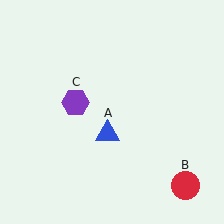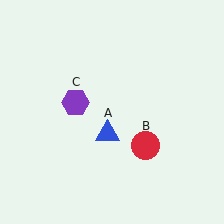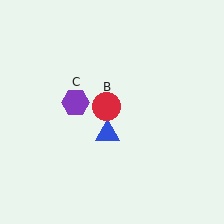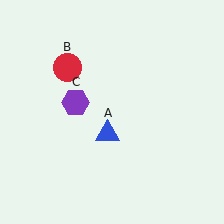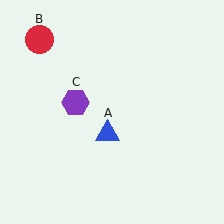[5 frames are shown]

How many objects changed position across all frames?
1 object changed position: red circle (object B).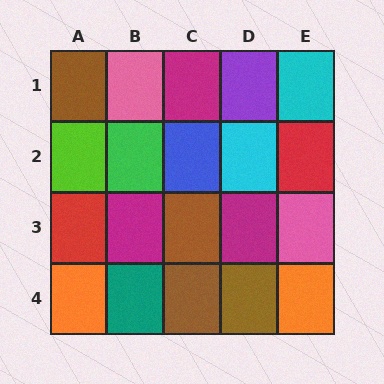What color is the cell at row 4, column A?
Orange.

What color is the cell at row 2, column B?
Green.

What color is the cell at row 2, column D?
Cyan.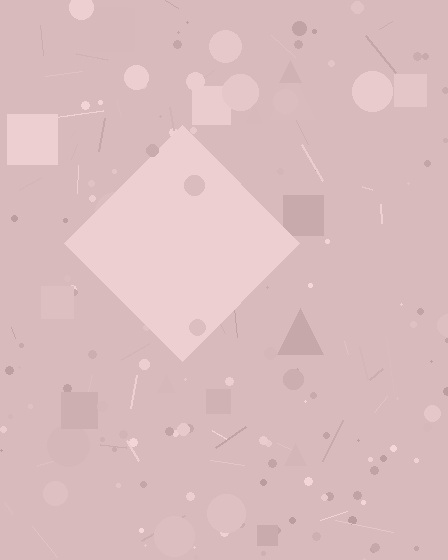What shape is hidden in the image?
A diamond is hidden in the image.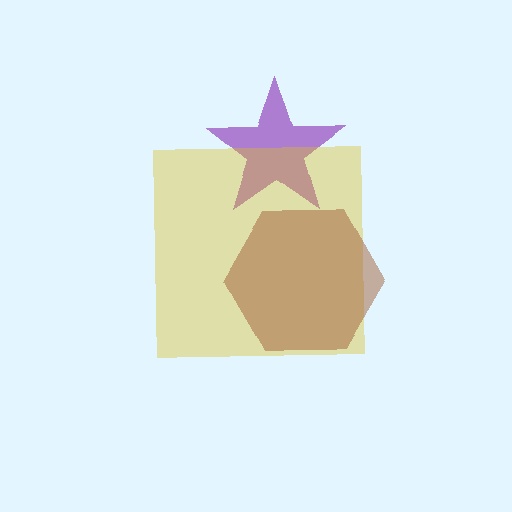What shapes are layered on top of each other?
The layered shapes are: a purple star, a yellow square, a brown hexagon.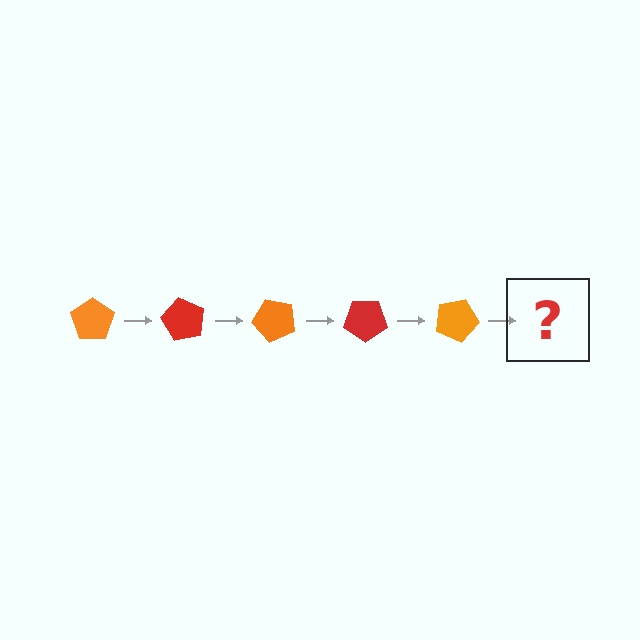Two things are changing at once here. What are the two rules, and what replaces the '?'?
The two rules are that it rotates 60 degrees each step and the color cycles through orange and red. The '?' should be a red pentagon, rotated 300 degrees from the start.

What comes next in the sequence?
The next element should be a red pentagon, rotated 300 degrees from the start.